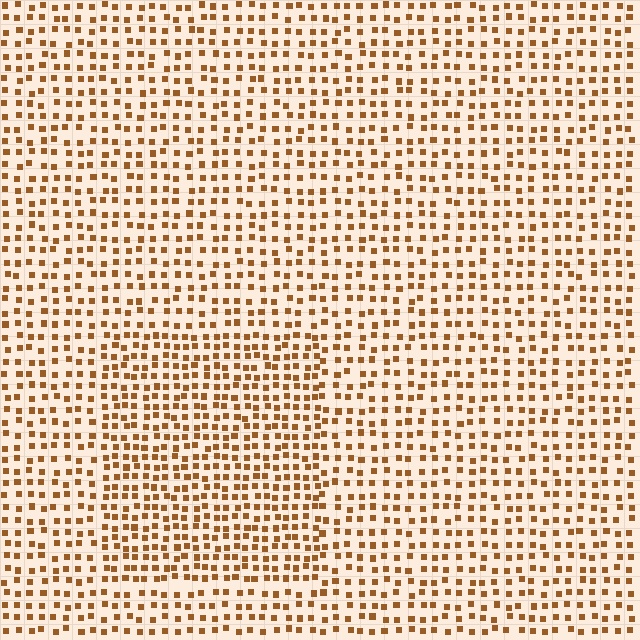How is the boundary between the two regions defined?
The boundary is defined by a change in element density (approximately 1.5x ratio). All elements are the same color, size, and shape.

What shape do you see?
I see a rectangle.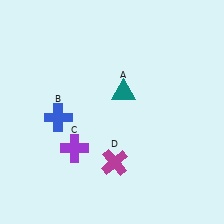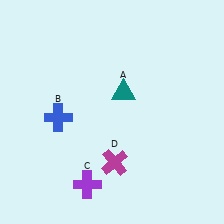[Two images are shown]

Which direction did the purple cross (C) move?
The purple cross (C) moved down.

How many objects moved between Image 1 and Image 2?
1 object moved between the two images.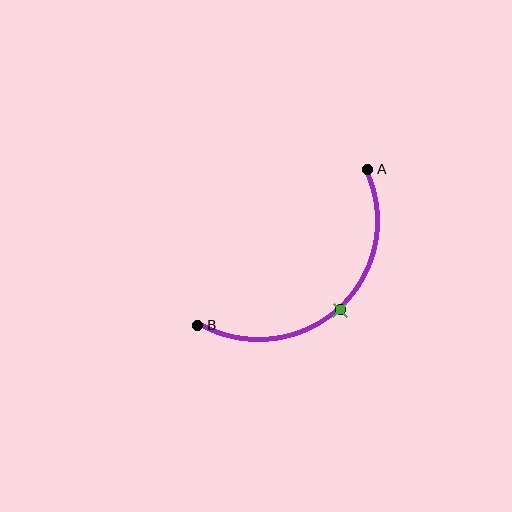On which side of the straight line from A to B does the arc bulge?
The arc bulges below and to the right of the straight line connecting A and B.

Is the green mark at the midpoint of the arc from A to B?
Yes. The green mark lies on the arc at equal arc-length from both A and B — it is the arc midpoint.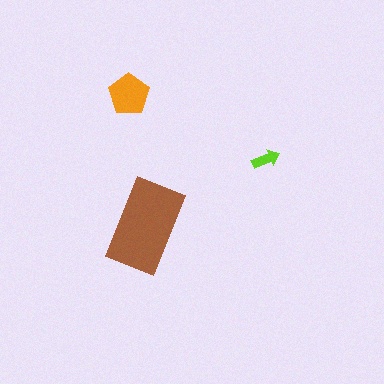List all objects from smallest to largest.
The lime arrow, the orange pentagon, the brown rectangle.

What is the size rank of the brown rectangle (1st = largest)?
1st.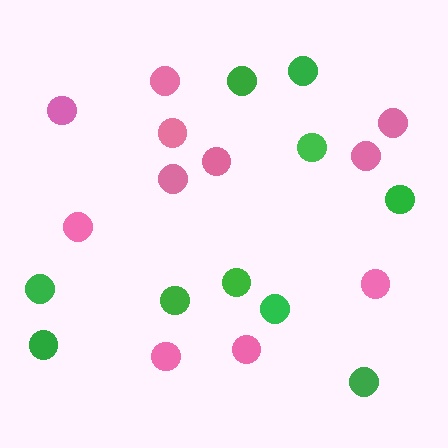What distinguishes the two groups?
There are 2 groups: one group of pink circles (11) and one group of green circles (10).